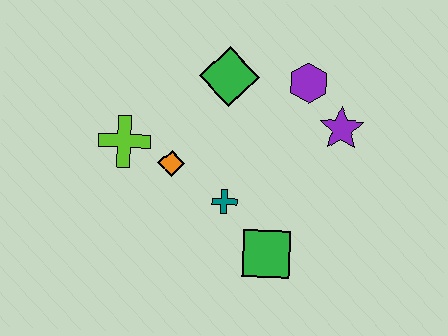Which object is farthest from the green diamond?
The green square is farthest from the green diamond.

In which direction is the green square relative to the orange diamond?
The green square is to the right of the orange diamond.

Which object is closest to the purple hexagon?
The purple star is closest to the purple hexagon.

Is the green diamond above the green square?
Yes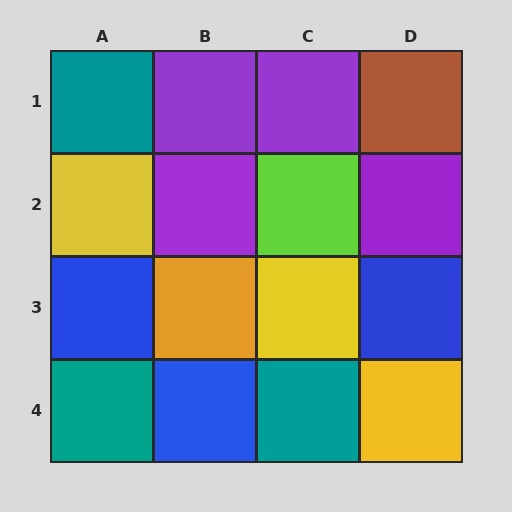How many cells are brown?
1 cell is brown.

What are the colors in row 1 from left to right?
Teal, purple, purple, brown.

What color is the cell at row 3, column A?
Blue.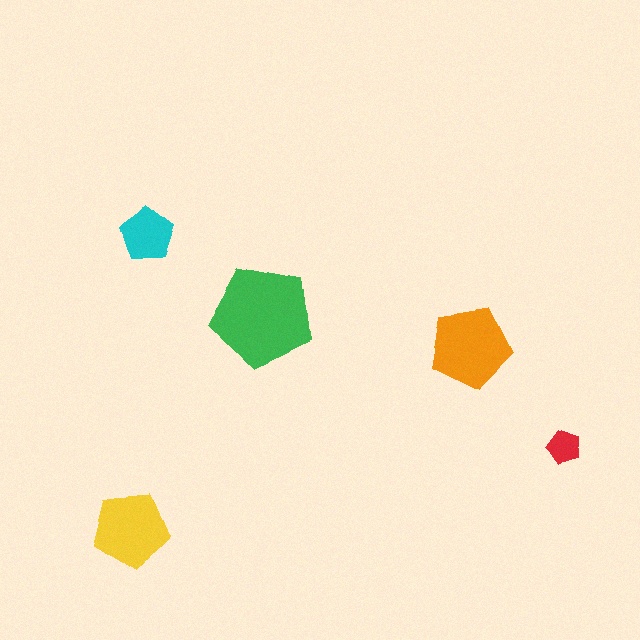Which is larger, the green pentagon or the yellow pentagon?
The green one.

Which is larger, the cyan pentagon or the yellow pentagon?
The yellow one.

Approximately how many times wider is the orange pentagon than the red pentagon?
About 2.5 times wider.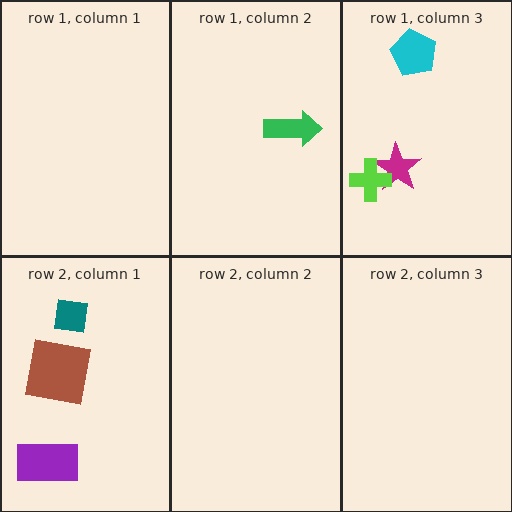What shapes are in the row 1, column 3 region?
The magenta star, the lime cross, the cyan pentagon.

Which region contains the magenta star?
The row 1, column 3 region.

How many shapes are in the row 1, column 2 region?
1.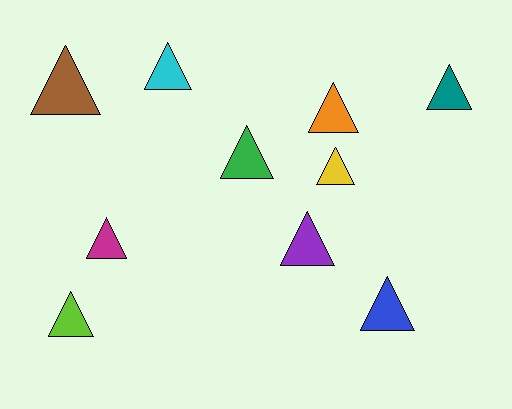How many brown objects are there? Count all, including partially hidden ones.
There is 1 brown object.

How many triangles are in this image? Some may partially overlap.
There are 10 triangles.